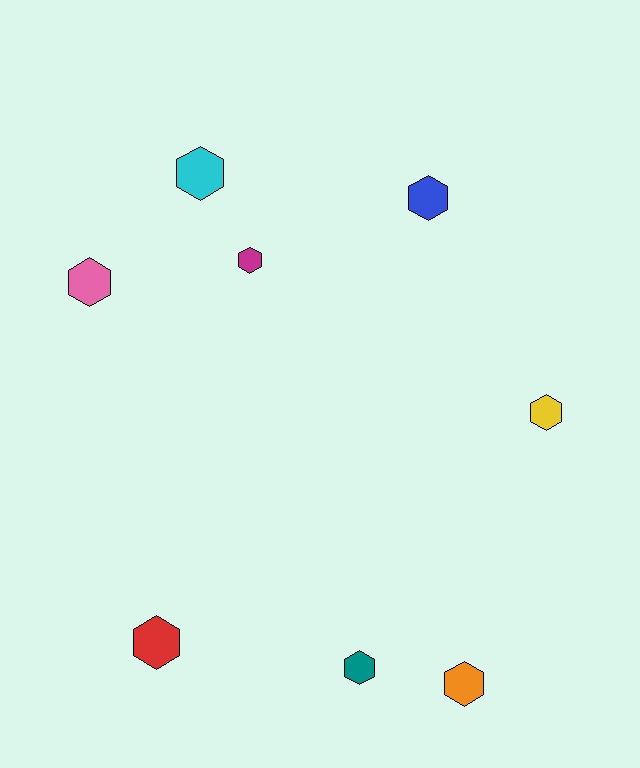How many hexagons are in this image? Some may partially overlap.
There are 8 hexagons.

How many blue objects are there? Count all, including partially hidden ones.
There is 1 blue object.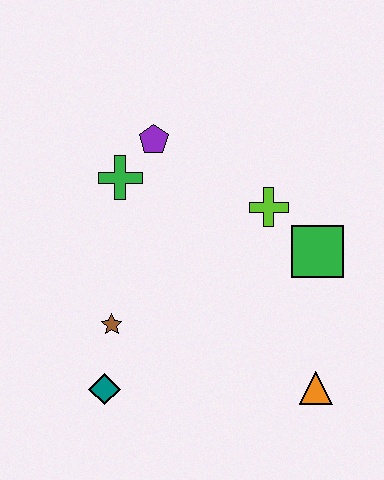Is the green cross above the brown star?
Yes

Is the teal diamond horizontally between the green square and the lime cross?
No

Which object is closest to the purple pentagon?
The green cross is closest to the purple pentagon.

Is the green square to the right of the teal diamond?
Yes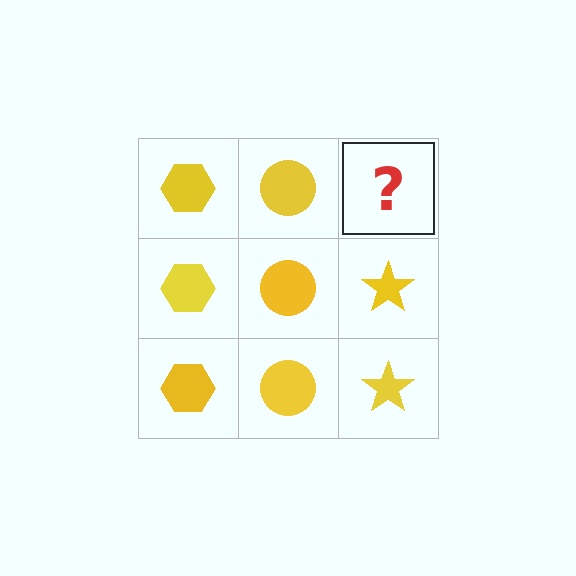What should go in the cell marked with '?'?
The missing cell should contain a yellow star.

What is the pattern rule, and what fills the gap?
The rule is that each column has a consistent shape. The gap should be filled with a yellow star.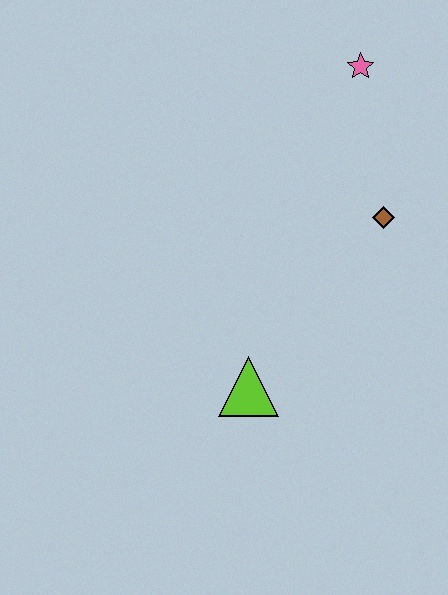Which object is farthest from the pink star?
The lime triangle is farthest from the pink star.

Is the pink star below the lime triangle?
No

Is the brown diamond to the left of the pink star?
No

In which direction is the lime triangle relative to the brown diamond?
The lime triangle is below the brown diamond.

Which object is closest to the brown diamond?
The pink star is closest to the brown diamond.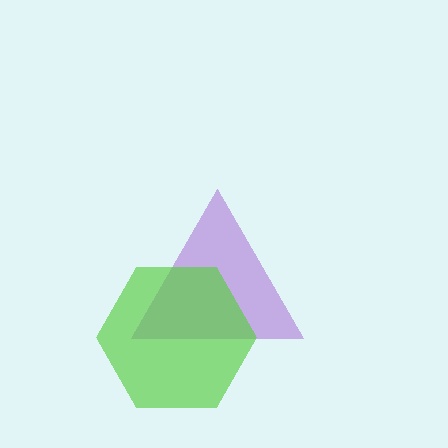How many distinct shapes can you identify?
There are 2 distinct shapes: a purple triangle, a lime hexagon.